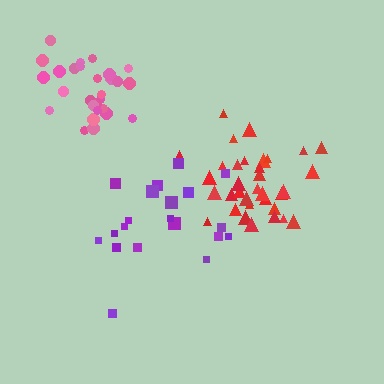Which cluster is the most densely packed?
Pink.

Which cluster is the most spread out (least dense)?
Purple.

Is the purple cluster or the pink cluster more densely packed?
Pink.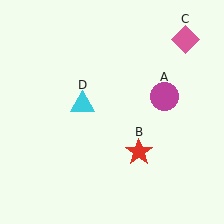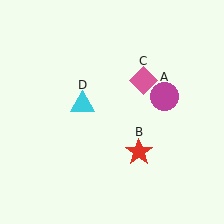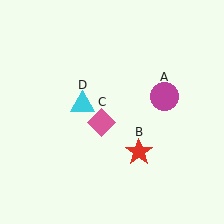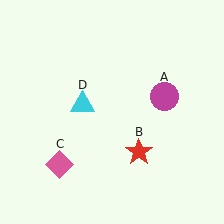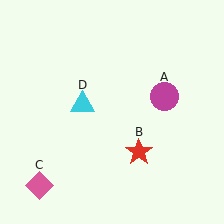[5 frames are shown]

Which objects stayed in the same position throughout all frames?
Magenta circle (object A) and red star (object B) and cyan triangle (object D) remained stationary.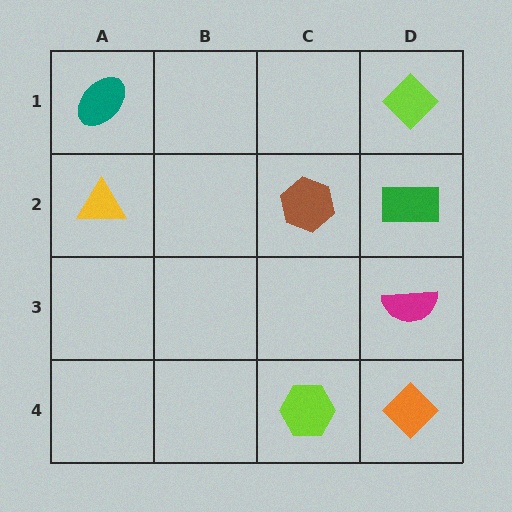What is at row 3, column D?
A magenta semicircle.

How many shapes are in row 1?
2 shapes.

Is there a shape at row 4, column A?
No, that cell is empty.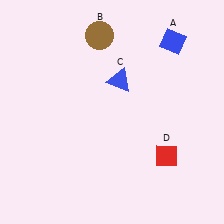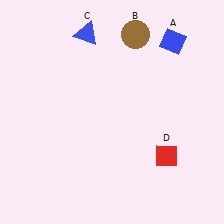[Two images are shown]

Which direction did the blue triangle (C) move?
The blue triangle (C) moved up.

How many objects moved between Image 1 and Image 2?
2 objects moved between the two images.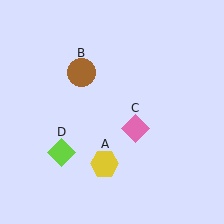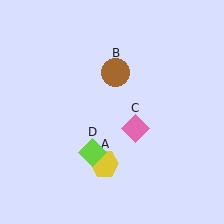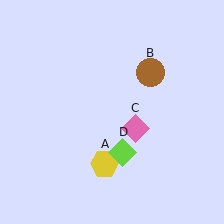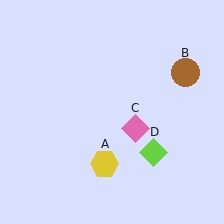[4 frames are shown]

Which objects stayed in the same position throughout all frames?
Yellow hexagon (object A) and pink diamond (object C) remained stationary.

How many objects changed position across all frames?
2 objects changed position: brown circle (object B), lime diamond (object D).